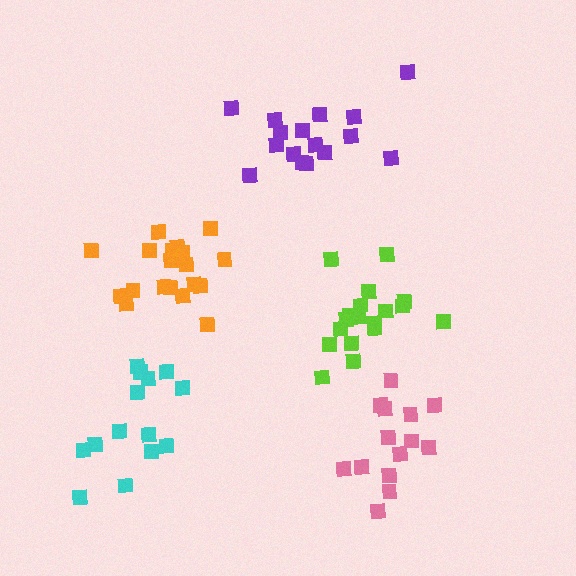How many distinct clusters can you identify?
There are 5 distinct clusters.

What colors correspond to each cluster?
The clusters are colored: orange, pink, lime, purple, cyan.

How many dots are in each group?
Group 1: 19 dots, Group 2: 14 dots, Group 3: 18 dots, Group 4: 16 dots, Group 5: 14 dots (81 total).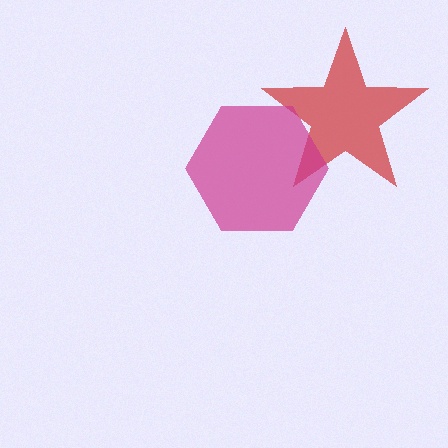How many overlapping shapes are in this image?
There are 2 overlapping shapes in the image.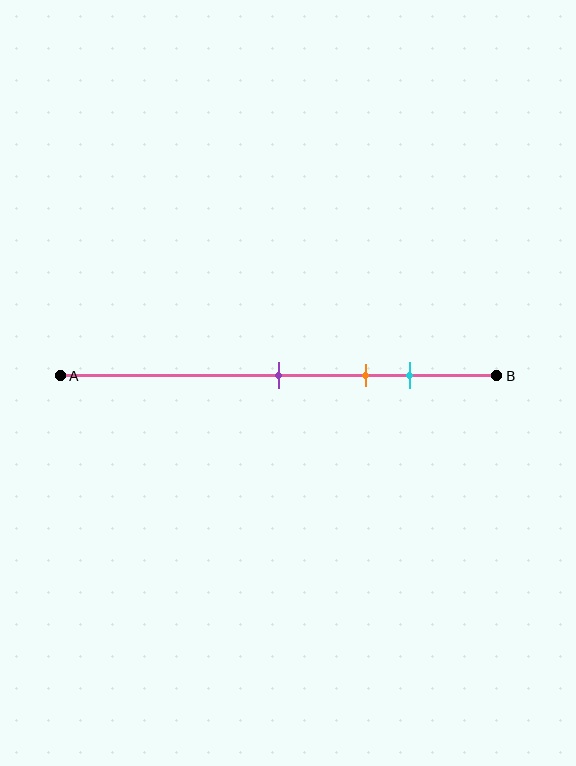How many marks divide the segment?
There are 3 marks dividing the segment.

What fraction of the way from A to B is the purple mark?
The purple mark is approximately 50% (0.5) of the way from A to B.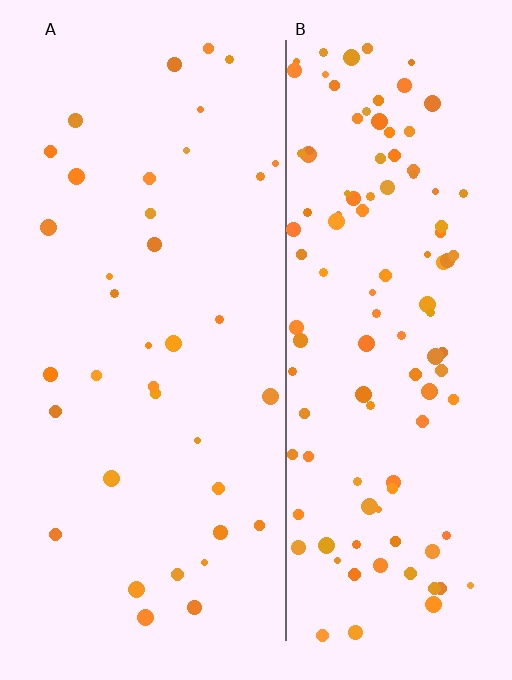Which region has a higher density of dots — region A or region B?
B (the right).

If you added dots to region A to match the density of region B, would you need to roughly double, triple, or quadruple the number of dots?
Approximately triple.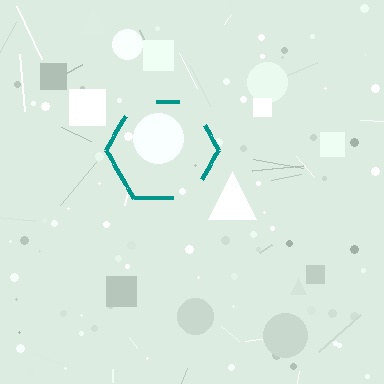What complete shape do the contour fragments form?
The contour fragments form a hexagon.